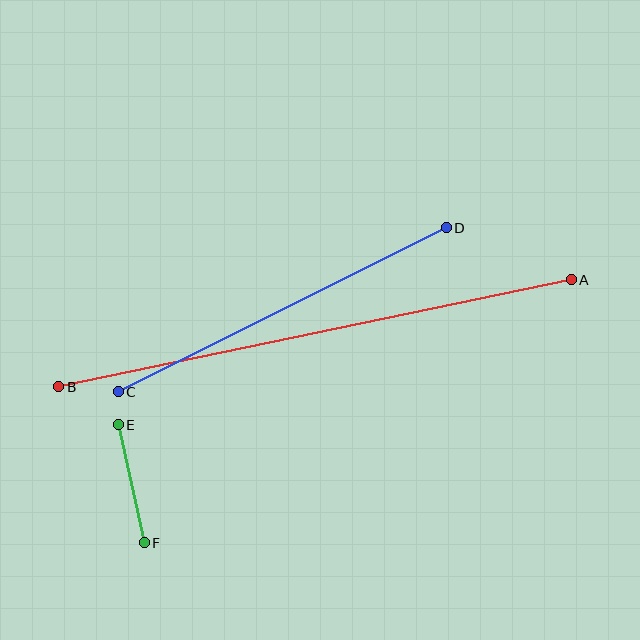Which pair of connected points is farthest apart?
Points A and B are farthest apart.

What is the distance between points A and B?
The distance is approximately 524 pixels.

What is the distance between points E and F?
The distance is approximately 121 pixels.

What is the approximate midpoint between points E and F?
The midpoint is at approximately (131, 484) pixels.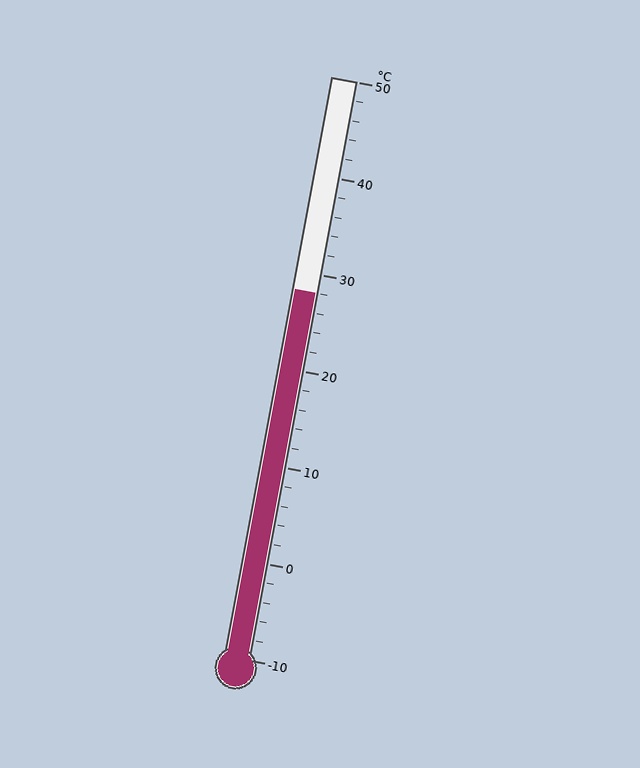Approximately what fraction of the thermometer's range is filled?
The thermometer is filled to approximately 65% of its range.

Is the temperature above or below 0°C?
The temperature is above 0°C.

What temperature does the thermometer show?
The thermometer shows approximately 28°C.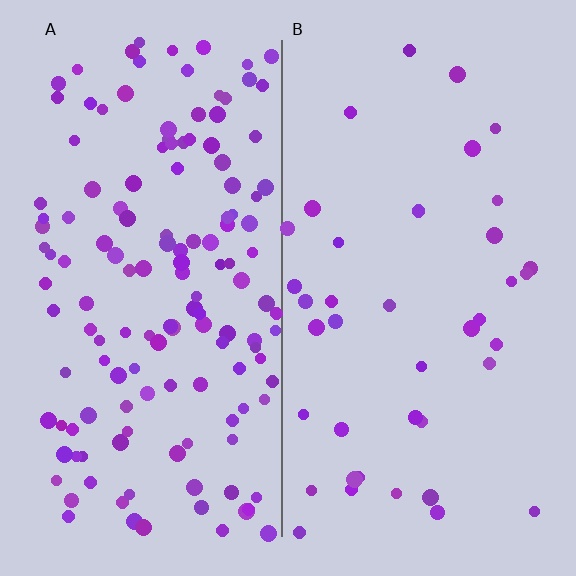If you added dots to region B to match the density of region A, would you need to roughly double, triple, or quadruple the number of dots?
Approximately triple.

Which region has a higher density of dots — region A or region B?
A (the left).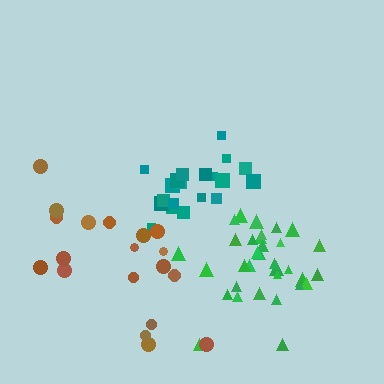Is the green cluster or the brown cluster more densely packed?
Green.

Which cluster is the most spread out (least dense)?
Brown.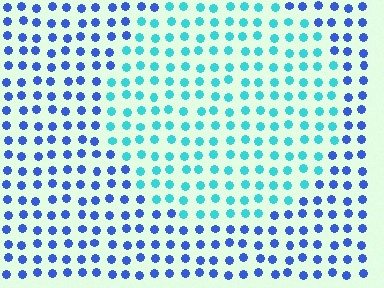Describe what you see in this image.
The image is filled with small blue elements in a uniform arrangement. A circle-shaped region is visible where the elements are tinted to a slightly different hue, forming a subtle color boundary.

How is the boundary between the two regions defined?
The boundary is defined purely by a slight shift in hue (about 46 degrees). Spacing, size, and orientation are identical on both sides.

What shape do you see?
I see a circle.